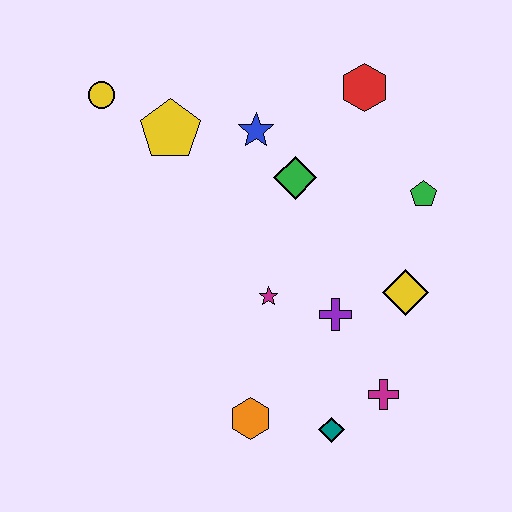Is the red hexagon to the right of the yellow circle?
Yes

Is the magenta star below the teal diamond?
No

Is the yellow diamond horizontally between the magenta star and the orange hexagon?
No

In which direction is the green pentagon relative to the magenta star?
The green pentagon is to the right of the magenta star.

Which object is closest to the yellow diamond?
The purple cross is closest to the yellow diamond.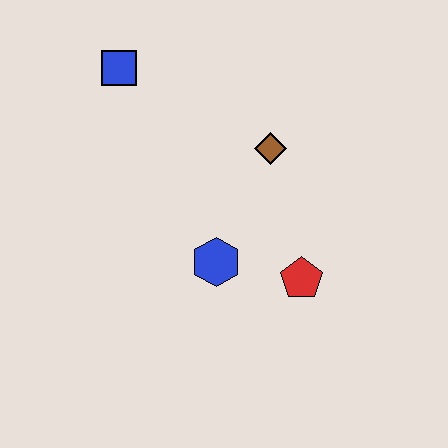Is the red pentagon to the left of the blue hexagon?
No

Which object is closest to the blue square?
The brown diamond is closest to the blue square.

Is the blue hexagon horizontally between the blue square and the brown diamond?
Yes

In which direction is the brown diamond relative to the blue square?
The brown diamond is to the right of the blue square.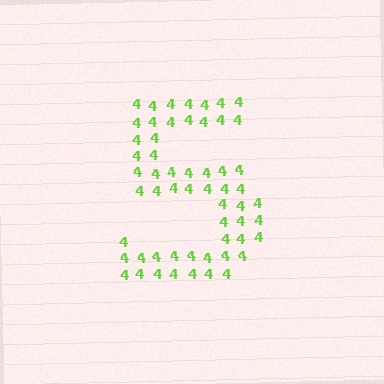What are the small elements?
The small elements are digit 4's.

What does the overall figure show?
The overall figure shows the digit 5.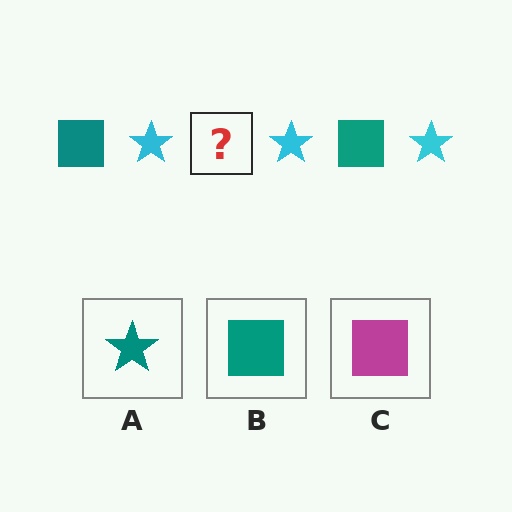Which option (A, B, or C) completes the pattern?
B.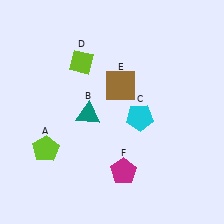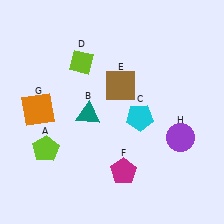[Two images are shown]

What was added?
An orange square (G), a purple circle (H) were added in Image 2.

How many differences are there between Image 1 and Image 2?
There are 2 differences between the two images.